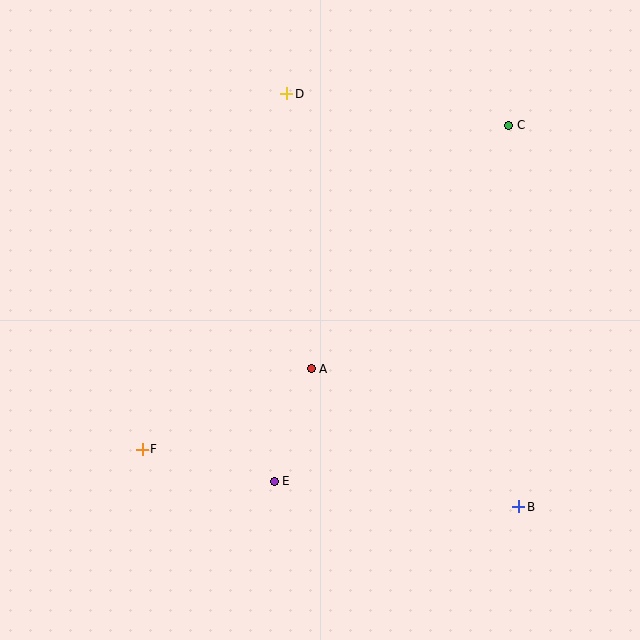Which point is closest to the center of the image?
Point A at (311, 369) is closest to the center.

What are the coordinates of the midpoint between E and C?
The midpoint between E and C is at (392, 303).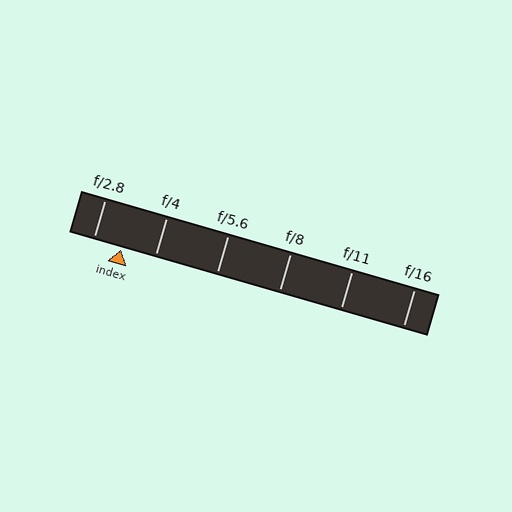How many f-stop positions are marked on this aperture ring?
There are 6 f-stop positions marked.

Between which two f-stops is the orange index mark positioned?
The index mark is between f/2.8 and f/4.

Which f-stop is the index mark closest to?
The index mark is closest to f/2.8.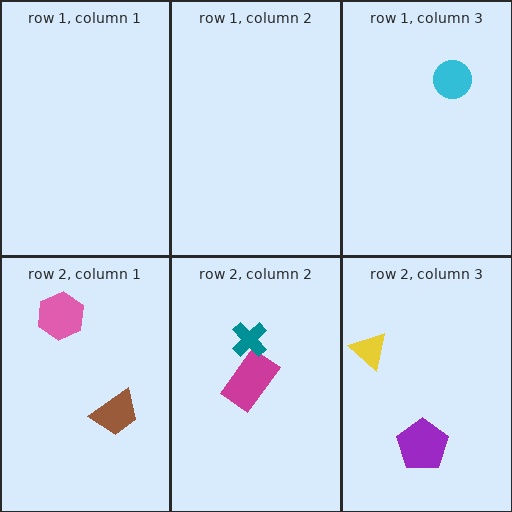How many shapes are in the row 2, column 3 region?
2.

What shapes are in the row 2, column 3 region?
The purple pentagon, the yellow triangle.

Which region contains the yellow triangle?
The row 2, column 3 region.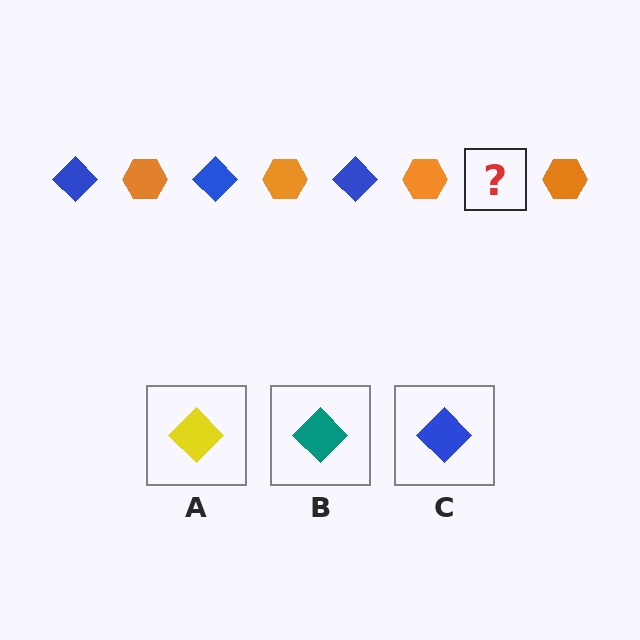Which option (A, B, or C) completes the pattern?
C.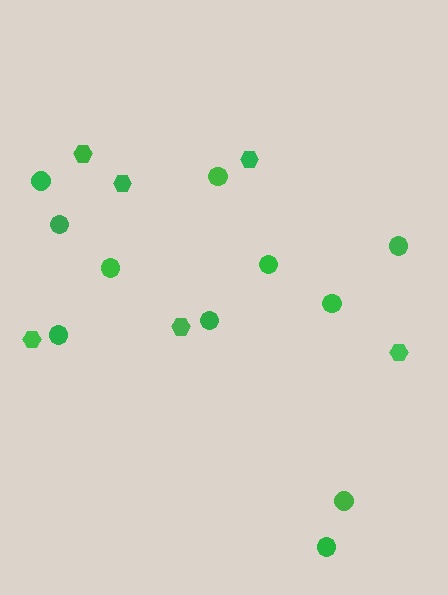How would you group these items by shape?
There are 2 groups: one group of circles (11) and one group of hexagons (6).